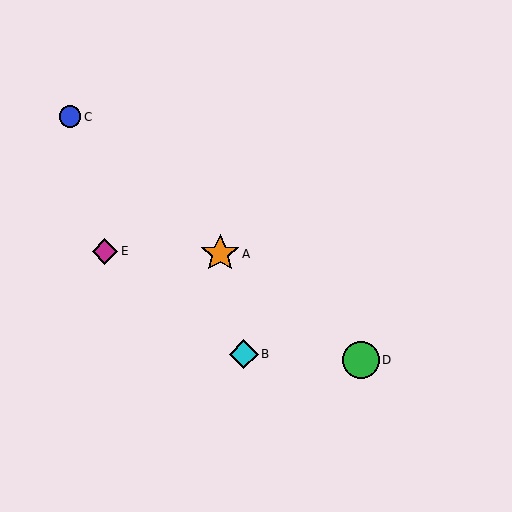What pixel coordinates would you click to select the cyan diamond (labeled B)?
Click at (244, 354) to select the cyan diamond B.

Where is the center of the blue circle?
The center of the blue circle is at (70, 117).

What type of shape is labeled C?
Shape C is a blue circle.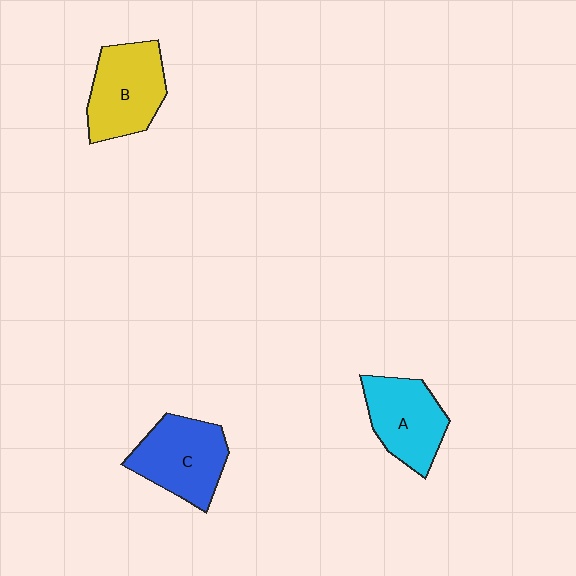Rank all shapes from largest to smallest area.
From largest to smallest: C (blue), B (yellow), A (cyan).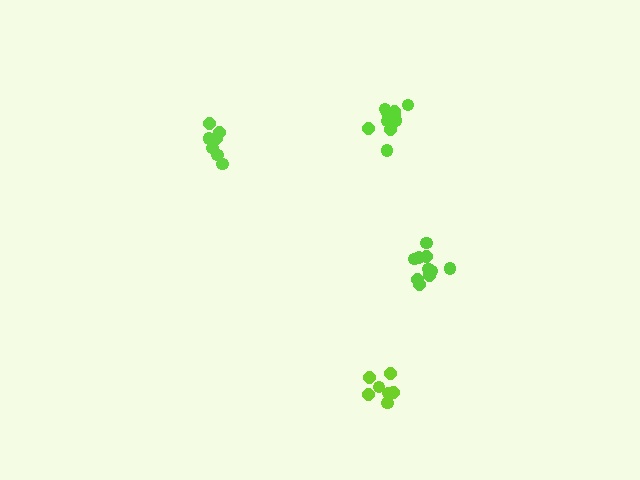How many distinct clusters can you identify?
There are 4 distinct clusters.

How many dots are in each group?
Group 1: 7 dots, Group 2: 10 dots, Group 3: 7 dots, Group 4: 10 dots (34 total).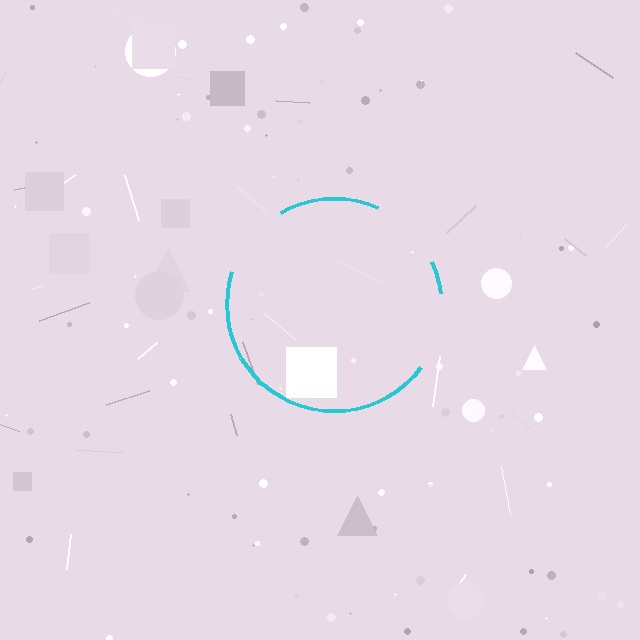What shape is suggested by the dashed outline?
The dashed outline suggests a circle.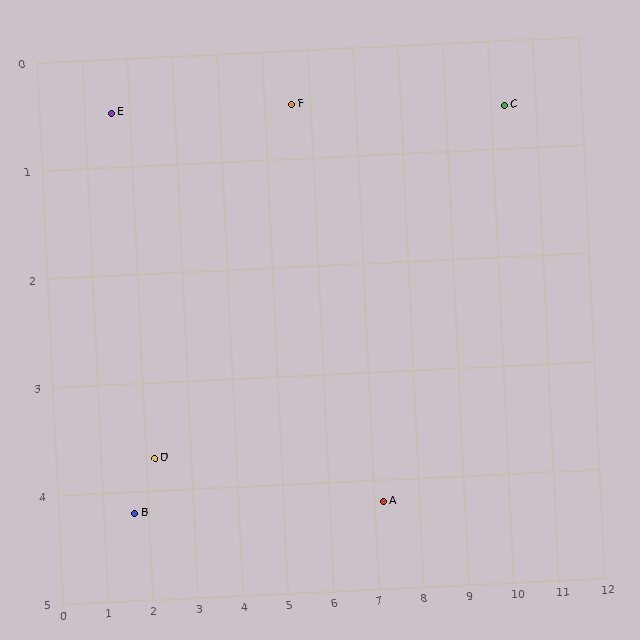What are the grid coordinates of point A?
Point A is at approximately (7.2, 4.2).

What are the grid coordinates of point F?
Point F is at approximately (5.6, 0.5).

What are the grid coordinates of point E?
Point E is at approximately (1.6, 0.5).